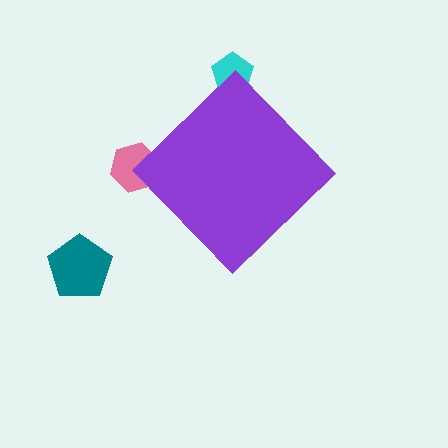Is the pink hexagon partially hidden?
Yes, the pink hexagon is partially hidden behind the purple diamond.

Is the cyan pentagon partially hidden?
Yes, the cyan pentagon is partially hidden behind the purple diamond.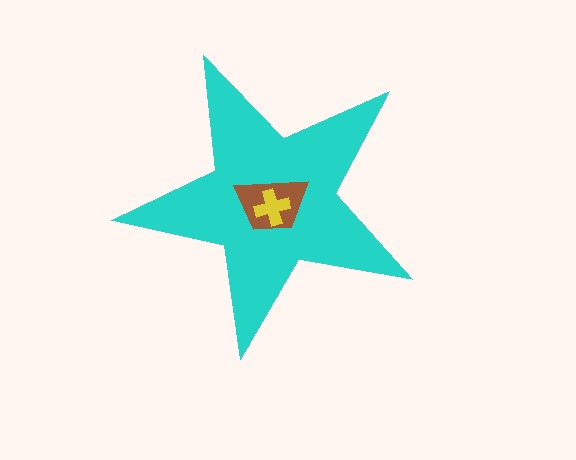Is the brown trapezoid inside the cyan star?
Yes.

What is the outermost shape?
The cyan star.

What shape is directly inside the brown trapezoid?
The yellow cross.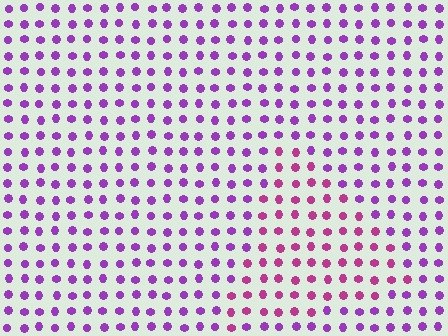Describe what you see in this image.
The image is filled with small purple elements in a uniform arrangement. A triangle-shaped region is visible where the elements are tinted to a slightly different hue, forming a subtle color boundary.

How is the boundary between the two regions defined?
The boundary is defined purely by a slight shift in hue (about 34 degrees). Spacing, size, and orientation are identical on both sides.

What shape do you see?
I see a triangle.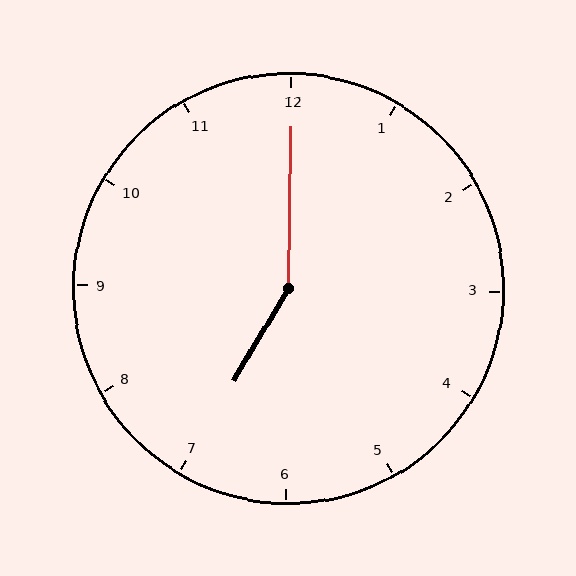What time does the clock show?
7:00.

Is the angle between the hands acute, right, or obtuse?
It is obtuse.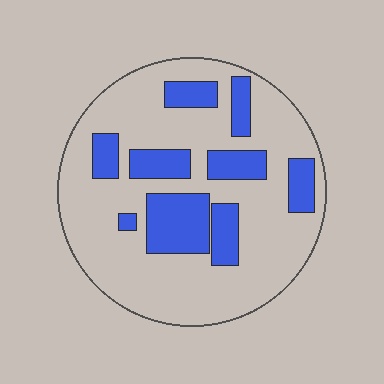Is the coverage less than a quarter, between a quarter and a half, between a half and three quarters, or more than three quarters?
Between a quarter and a half.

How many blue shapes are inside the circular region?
9.